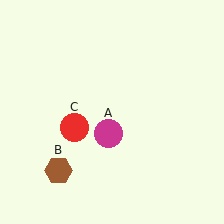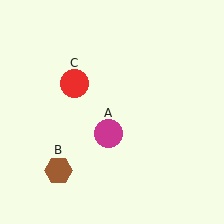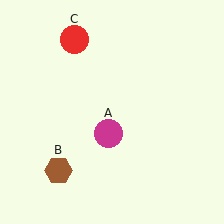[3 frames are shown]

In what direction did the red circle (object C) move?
The red circle (object C) moved up.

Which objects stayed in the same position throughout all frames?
Magenta circle (object A) and brown hexagon (object B) remained stationary.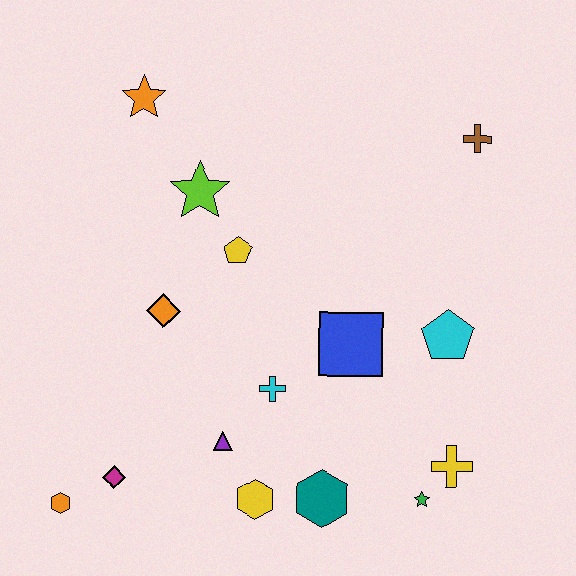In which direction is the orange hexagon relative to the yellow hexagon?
The orange hexagon is to the left of the yellow hexagon.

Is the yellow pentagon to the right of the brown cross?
No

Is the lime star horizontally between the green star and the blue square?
No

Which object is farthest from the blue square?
The orange hexagon is farthest from the blue square.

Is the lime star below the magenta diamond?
No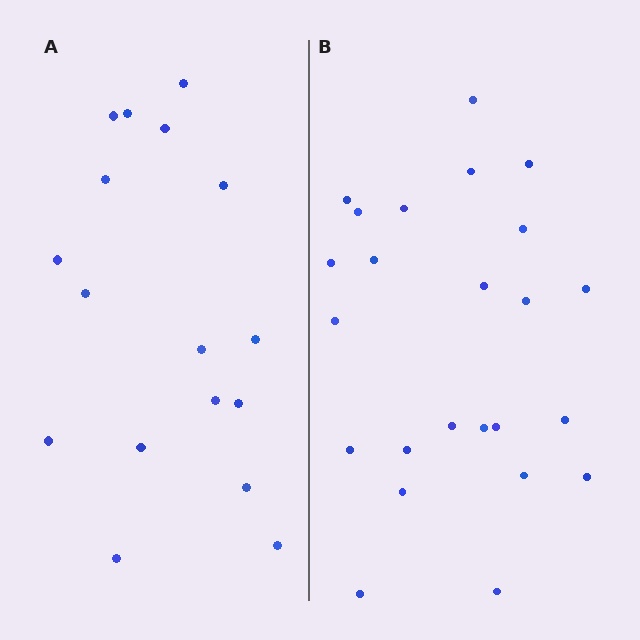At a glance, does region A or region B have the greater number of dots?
Region B (the right region) has more dots.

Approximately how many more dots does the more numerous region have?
Region B has roughly 8 or so more dots than region A.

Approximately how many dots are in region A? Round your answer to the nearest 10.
About 20 dots. (The exact count is 17, which rounds to 20.)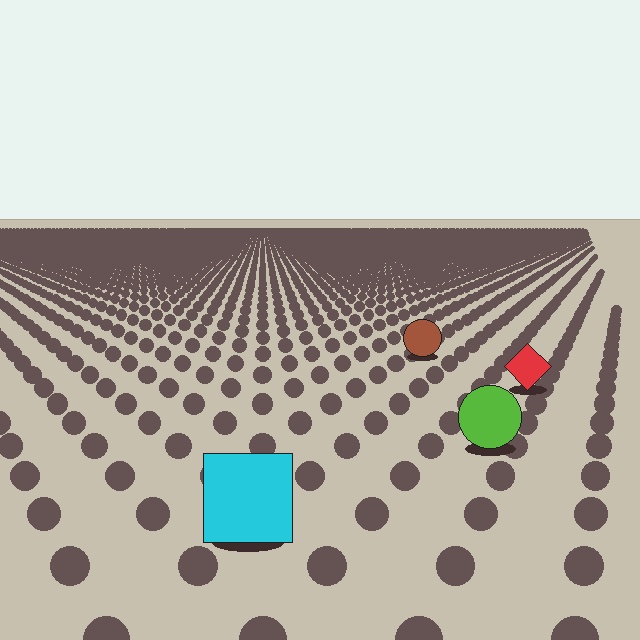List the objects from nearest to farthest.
From nearest to farthest: the cyan square, the lime circle, the red diamond, the brown circle.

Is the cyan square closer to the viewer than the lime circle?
Yes. The cyan square is closer — you can tell from the texture gradient: the ground texture is coarser near it.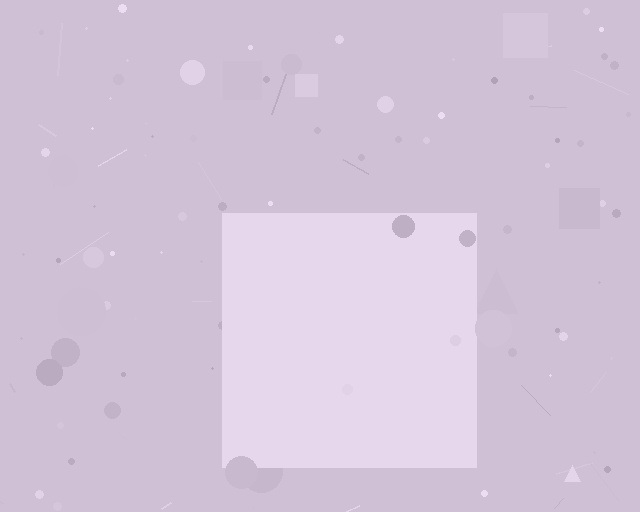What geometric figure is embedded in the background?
A square is embedded in the background.